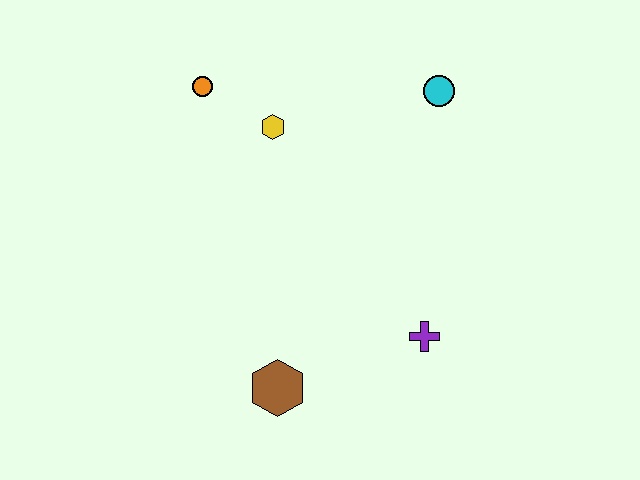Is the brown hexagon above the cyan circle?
No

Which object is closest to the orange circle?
The yellow hexagon is closest to the orange circle.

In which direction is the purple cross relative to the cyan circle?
The purple cross is below the cyan circle.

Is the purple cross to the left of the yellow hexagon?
No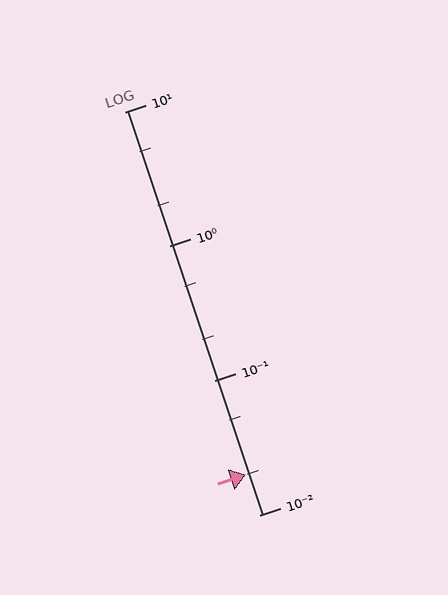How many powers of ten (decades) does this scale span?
The scale spans 3 decades, from 0.01 to 10.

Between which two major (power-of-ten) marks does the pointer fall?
The pointer is between 0.01 and 0.1.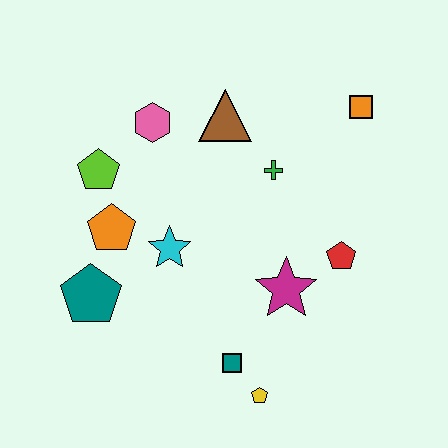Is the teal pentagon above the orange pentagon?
No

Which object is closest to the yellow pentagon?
The teal square is closest to the yellow pentagon.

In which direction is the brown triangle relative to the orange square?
The brown triangle is to the left of the orange square.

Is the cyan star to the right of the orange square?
No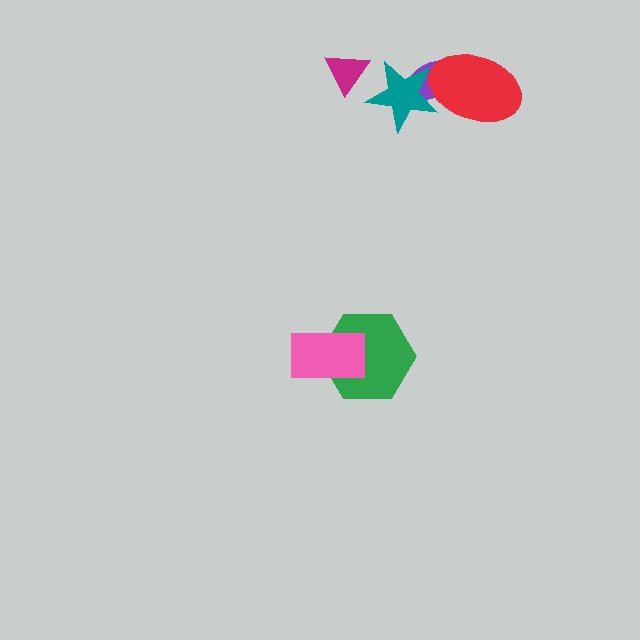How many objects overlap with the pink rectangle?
1 object overlaps with the pink rectangle.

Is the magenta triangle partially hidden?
No, no other shape covers it.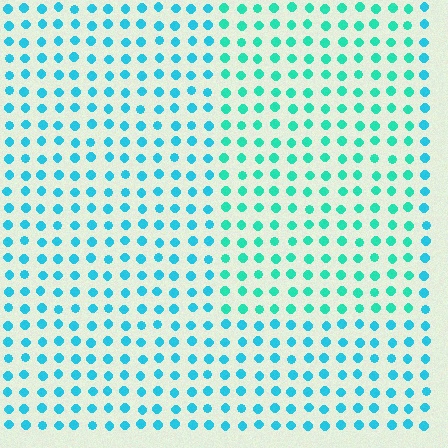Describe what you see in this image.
The image is filled with small cyan elements in a uniform arrangement. A rectangle-shaped region is visible where the elements are tinted to a slightly different hue, forming a subtle color boundary.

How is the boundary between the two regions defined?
The boundary is defined purely by a slight shift in hue (about 25 degrees). Spacing, size, and orientation are identical on both sides.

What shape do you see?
I see a rectangle.